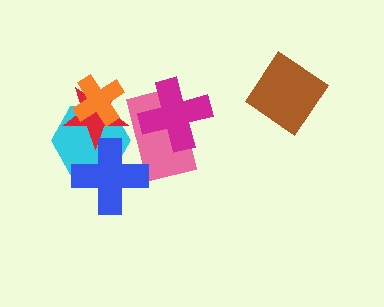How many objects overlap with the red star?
4 objects overlap with the red star.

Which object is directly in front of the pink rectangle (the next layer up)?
The red star is directly in front of the pink rectangle.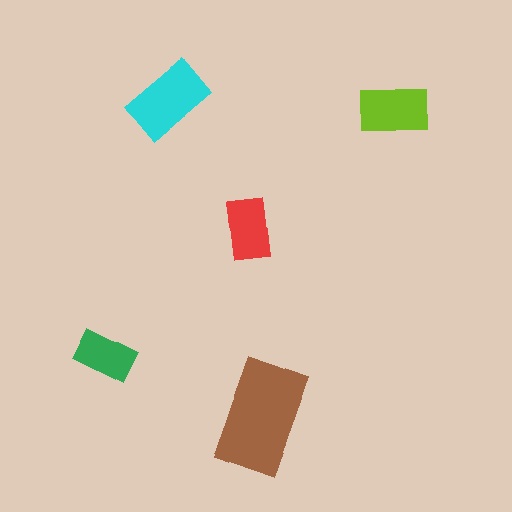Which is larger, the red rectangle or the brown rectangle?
The brown one.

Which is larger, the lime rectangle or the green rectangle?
The lime one.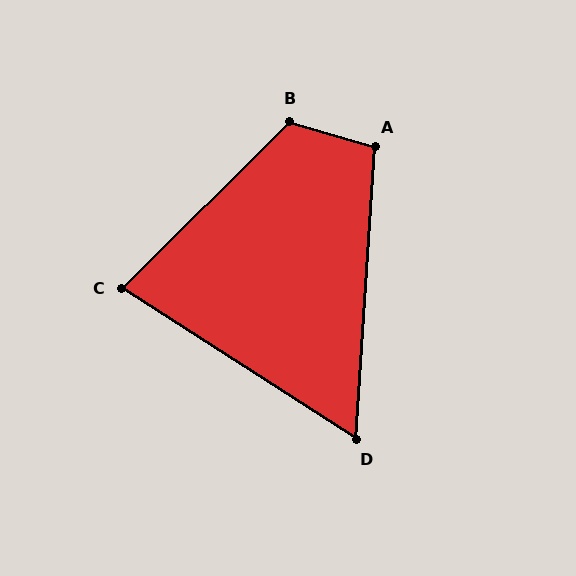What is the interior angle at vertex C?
Approximately 77 degrees (acute).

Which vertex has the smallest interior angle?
D, at approximately 61 degrees.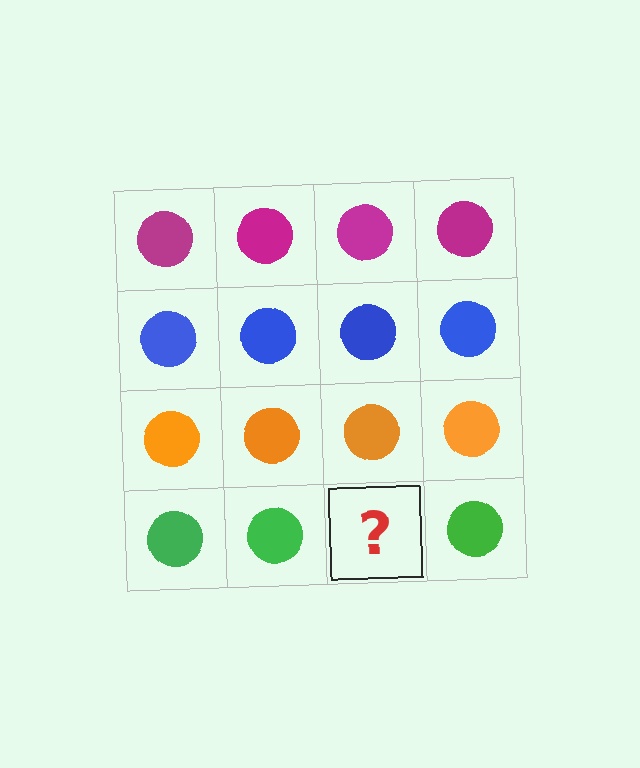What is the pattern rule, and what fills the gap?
The rule is that each row has a consistent color. The gap should be filled with a green circle.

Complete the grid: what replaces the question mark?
The question mark should be replaced with a green circle.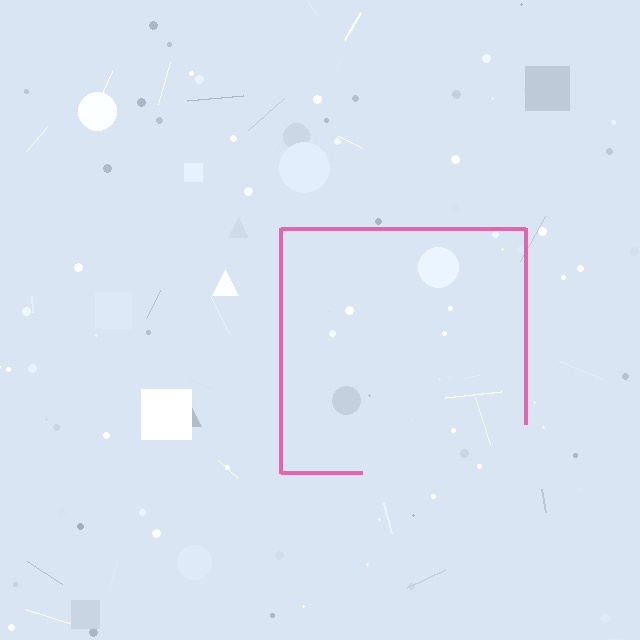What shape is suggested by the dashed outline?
The dashed outline suggests a square.